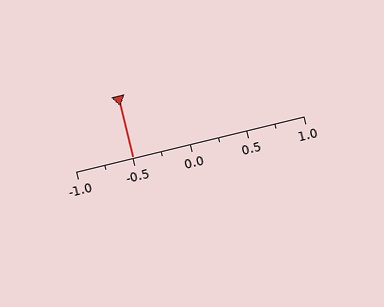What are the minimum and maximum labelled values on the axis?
The axis runs from -1.0 to 1.0.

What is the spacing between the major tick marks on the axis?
The major ticks are spaced 0.5 apart.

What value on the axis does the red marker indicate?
The marker indicates approximately -0.5.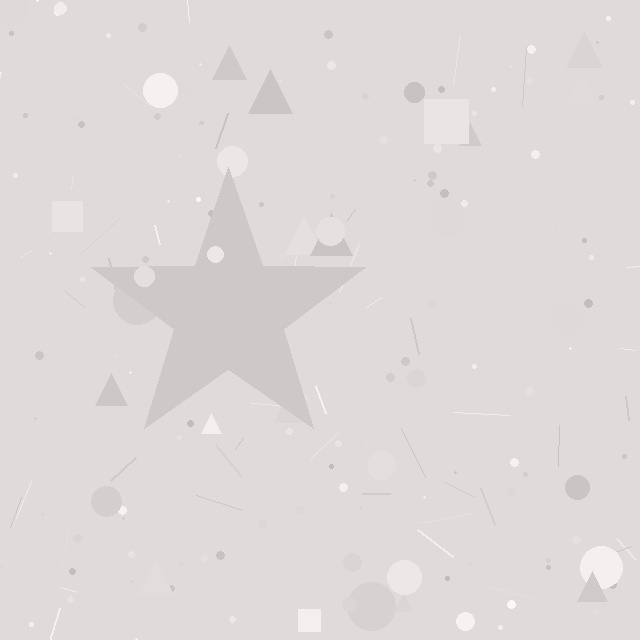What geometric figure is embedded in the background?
A star is embedded in the background.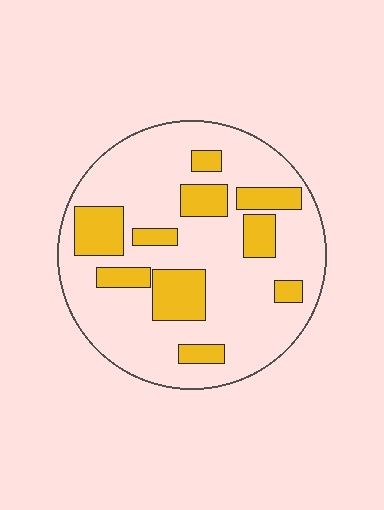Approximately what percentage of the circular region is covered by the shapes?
Approximately 25%.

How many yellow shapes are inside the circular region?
10.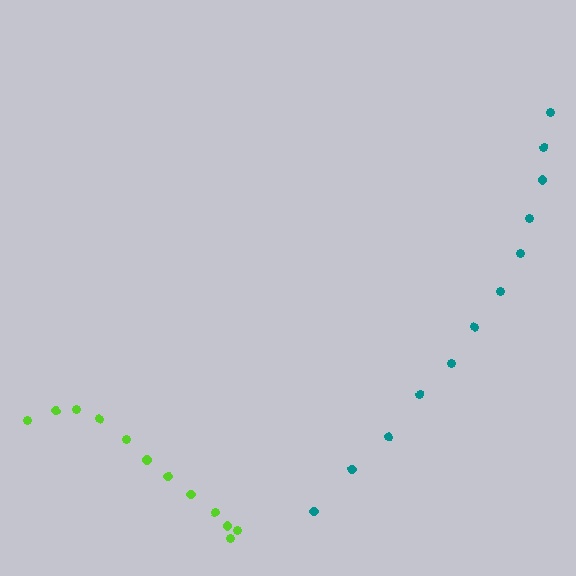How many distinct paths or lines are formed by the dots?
There are 2 distinct paths.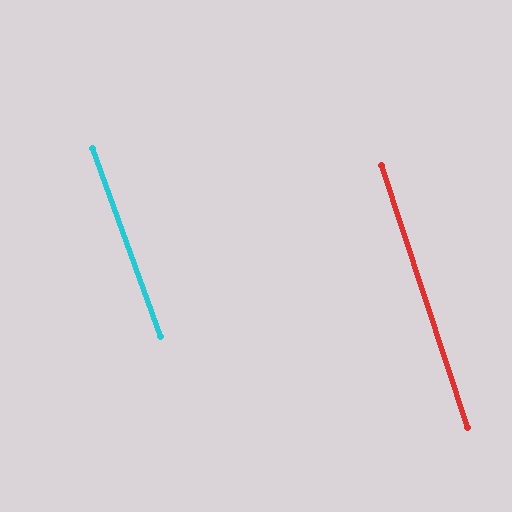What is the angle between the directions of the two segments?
Approximately 2 degrees.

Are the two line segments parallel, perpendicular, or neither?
Parallel — their directions differ by only 1.7°.